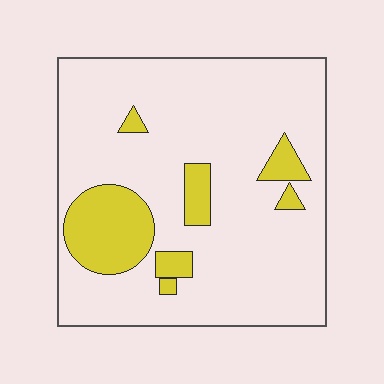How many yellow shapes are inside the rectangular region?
7.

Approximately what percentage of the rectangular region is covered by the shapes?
Approximately 15%.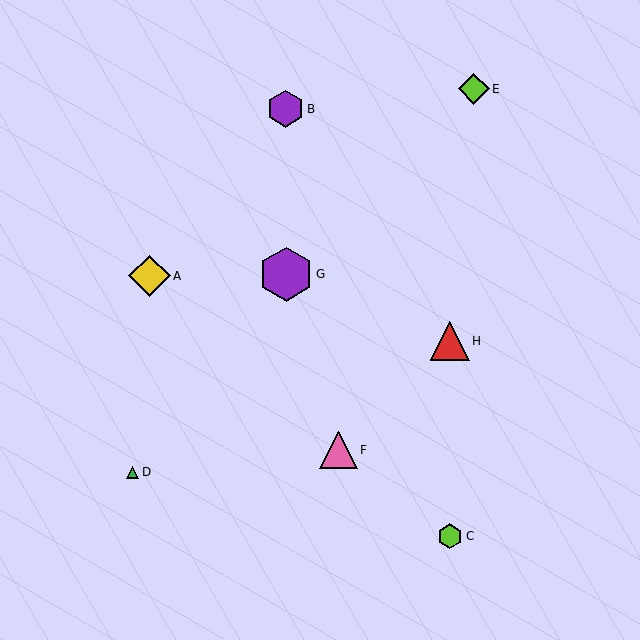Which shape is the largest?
The purple hexagon (labeled G) is the largest.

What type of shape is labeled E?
Shape E is a lime diamond.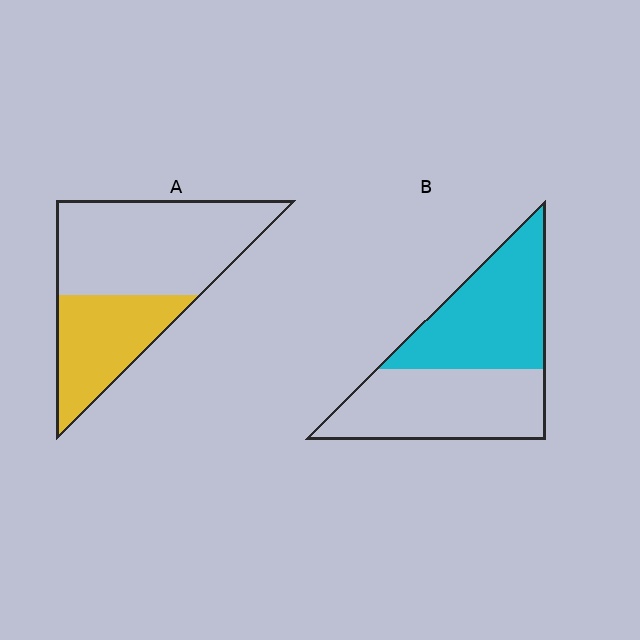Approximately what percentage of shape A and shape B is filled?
A is approximately 35% and B is approximately 50%.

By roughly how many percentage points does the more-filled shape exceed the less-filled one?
By roughly 15 percentage points (B over A).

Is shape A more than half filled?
No.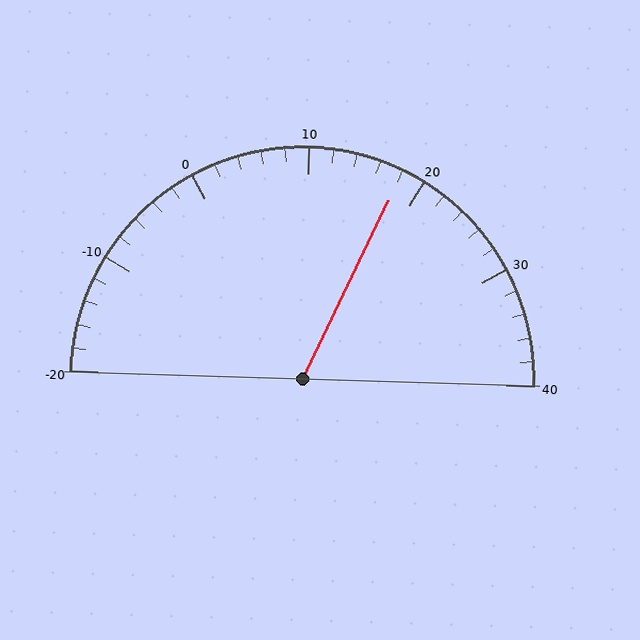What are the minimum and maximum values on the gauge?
The gauge ranges from -20 to 40.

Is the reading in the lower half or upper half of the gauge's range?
The reading is in the upper half of the range (-20 to 40).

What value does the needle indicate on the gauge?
The needle indicates approximately 18.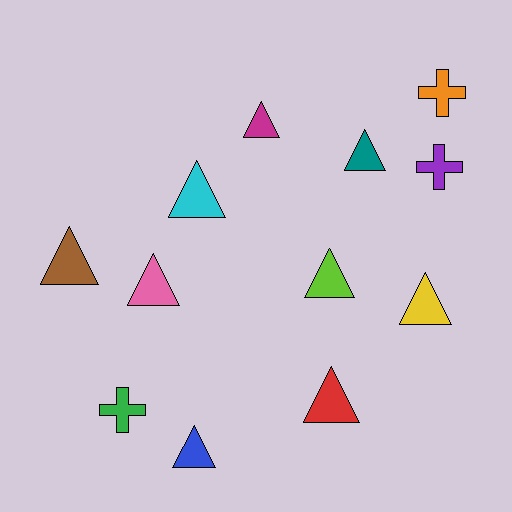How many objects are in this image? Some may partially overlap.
There are 12 objects.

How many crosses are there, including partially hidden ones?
There are 3 crosses.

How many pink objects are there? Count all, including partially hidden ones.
There is 1 pink object.